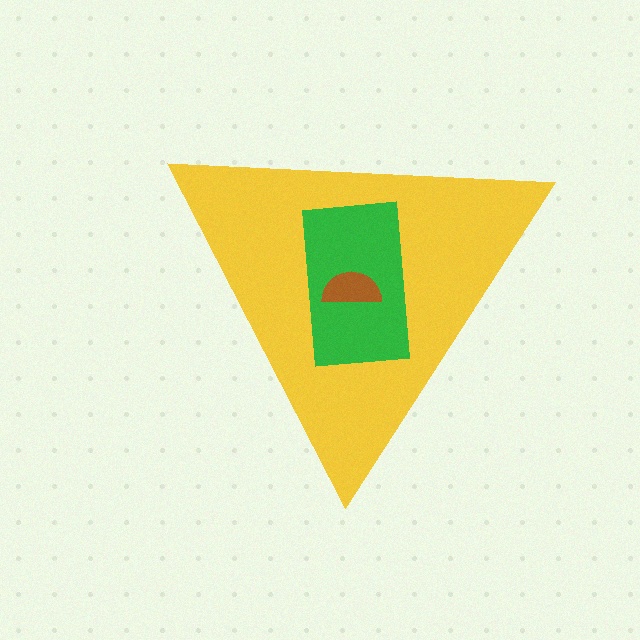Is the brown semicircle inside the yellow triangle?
Yes.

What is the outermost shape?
The yellow triangle.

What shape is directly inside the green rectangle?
The brown semicircle.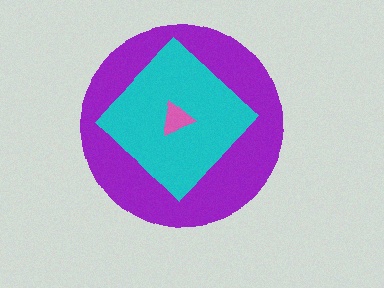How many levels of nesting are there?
3.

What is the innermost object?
The pink triangle.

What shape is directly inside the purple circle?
The cyan diamond.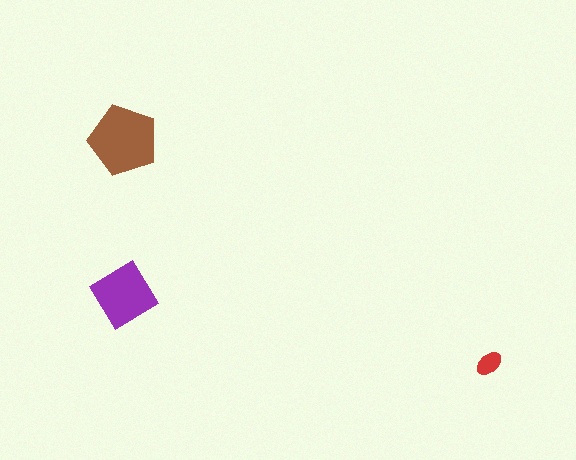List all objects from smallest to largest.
The red ellipse, the purple diamond, the brown pentagon.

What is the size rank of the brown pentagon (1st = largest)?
1st.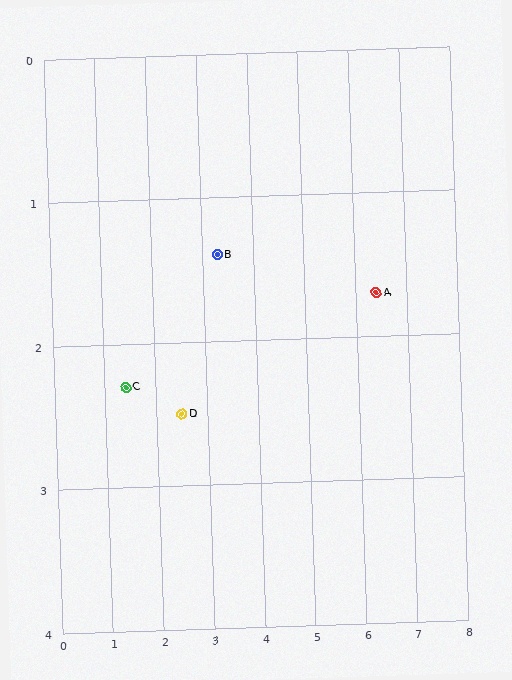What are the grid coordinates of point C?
Point C is at approximately (1.4, 2.3).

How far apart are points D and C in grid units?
Points D and C are about 1.1 grid units apart.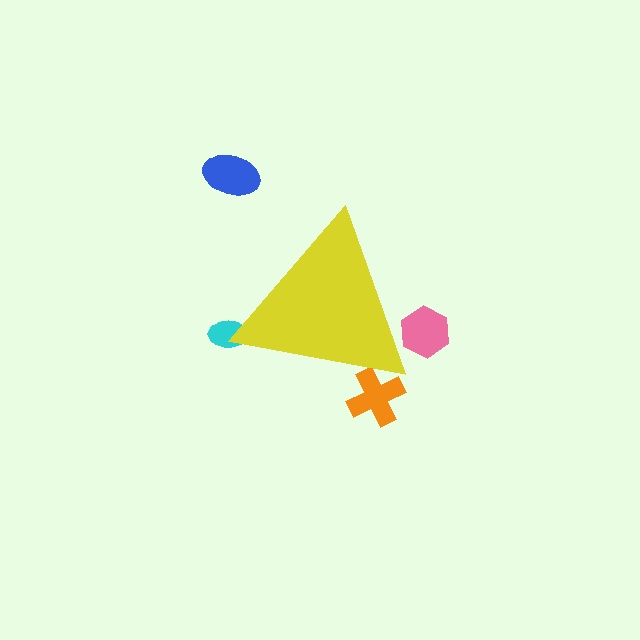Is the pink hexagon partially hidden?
Yes, the pink hexagon is partially hidden behind the yellow triangle.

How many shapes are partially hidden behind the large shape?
3 shapes are partially hidden.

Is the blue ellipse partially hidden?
No, the blue ellipse is fully visible.